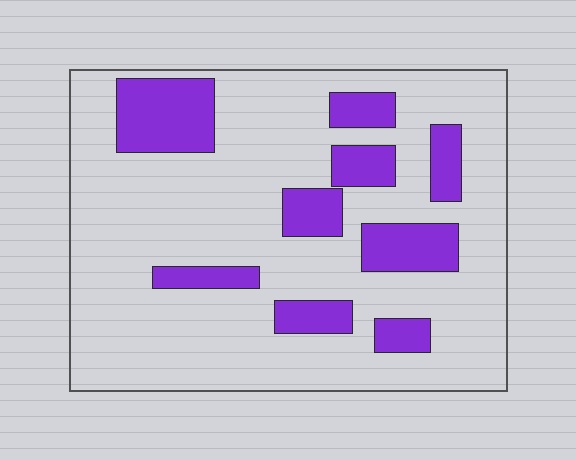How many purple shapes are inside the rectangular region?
9.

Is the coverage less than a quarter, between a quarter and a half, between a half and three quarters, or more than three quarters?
Less than a quarter.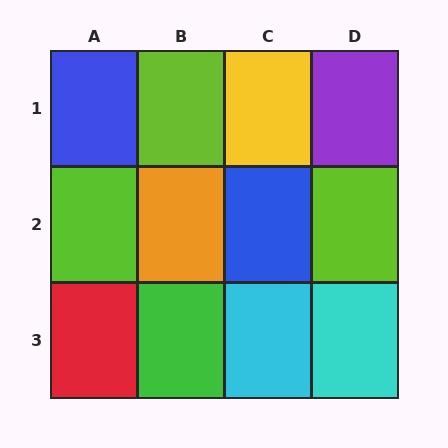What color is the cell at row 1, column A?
Blue.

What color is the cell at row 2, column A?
Lime.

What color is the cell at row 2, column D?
Lime.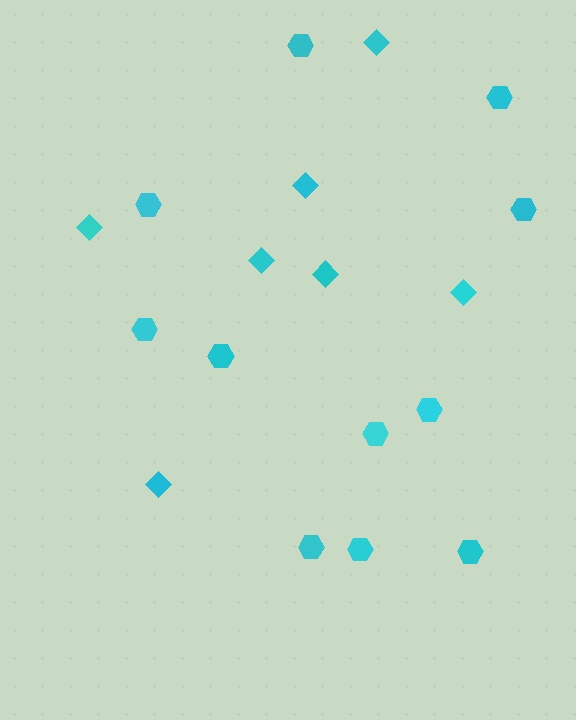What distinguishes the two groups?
There are 2 groups: one group of diamonds (7) and one group of hexagons (11).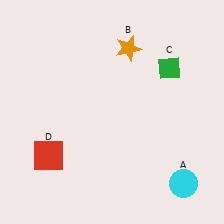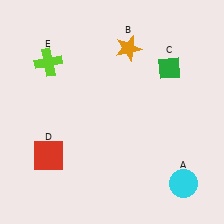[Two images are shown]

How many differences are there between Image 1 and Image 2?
There is 1 difference between the two images.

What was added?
A lime cross (E) was added in Image 2.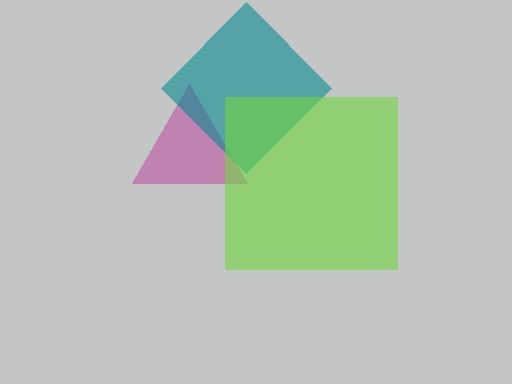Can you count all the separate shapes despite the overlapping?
Yes, there are 3 separate shapes.